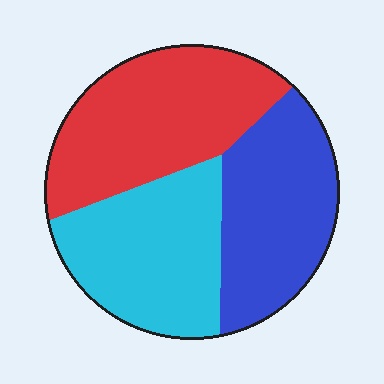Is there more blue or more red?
Red.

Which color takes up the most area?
Red, at roughly 35%.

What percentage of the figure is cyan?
Cyan takes up about one third (1/3) of the figure.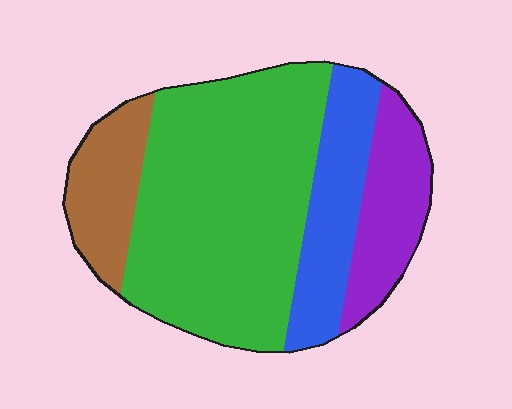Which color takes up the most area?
Green, at roughly 55%.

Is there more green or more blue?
Green.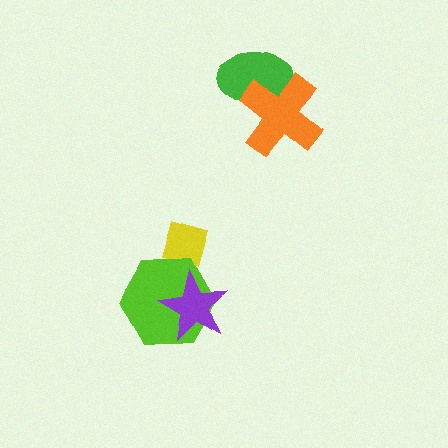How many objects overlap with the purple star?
1 object overlaps with the purple star.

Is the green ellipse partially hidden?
Yes, it is partially covered by another shape.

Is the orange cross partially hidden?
No, no other shape covers it.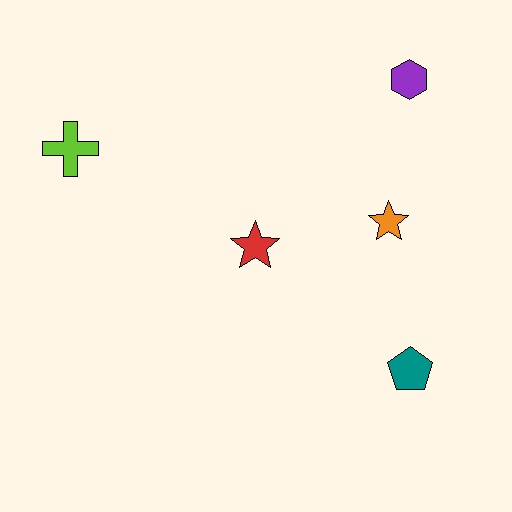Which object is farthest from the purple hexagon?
The lime cross is farthest from the purple hexagon.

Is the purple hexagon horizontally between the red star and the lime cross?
No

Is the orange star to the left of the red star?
No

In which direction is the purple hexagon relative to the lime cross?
The purple hexagon is to the right of the lime cross.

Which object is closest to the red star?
The orange star is closest to the red star.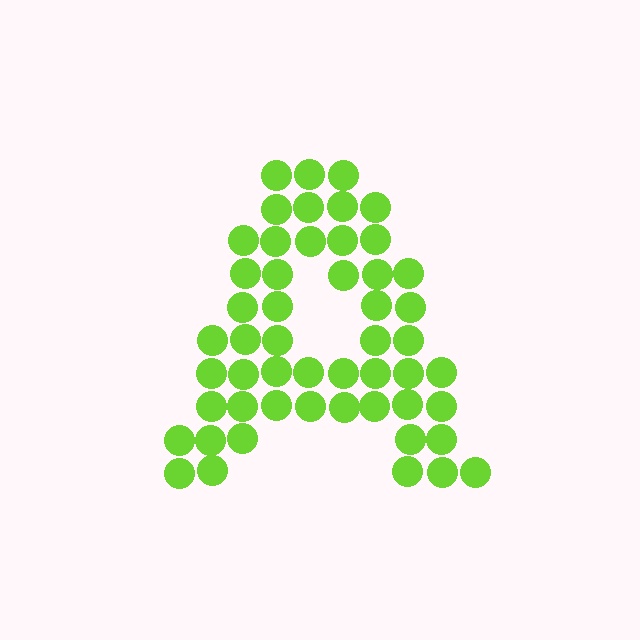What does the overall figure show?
The overall figure shows the letter A.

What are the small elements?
The small elements are circles.